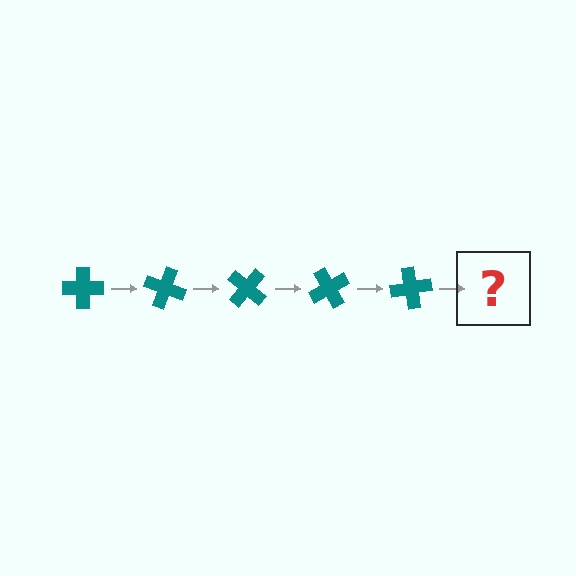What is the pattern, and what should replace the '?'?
The pattern is that the cross rotates 20 degrees each step. The '?' should be a teal cross rotated 100 degrees.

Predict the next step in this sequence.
The next step is a teal cross rotated 100 degrees.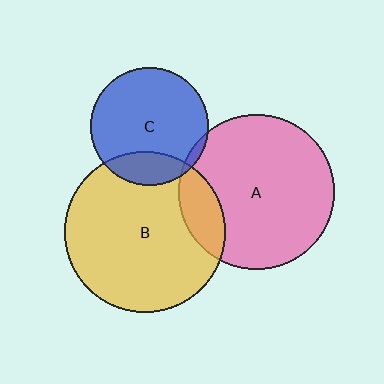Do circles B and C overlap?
Yes.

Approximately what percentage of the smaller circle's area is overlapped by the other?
Approximately 20%.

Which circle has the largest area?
Circle B (yellow).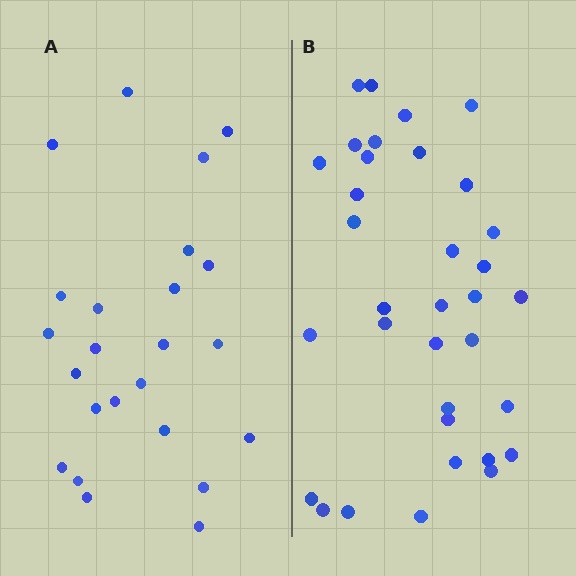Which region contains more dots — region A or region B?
Region B (the right region) has more dots.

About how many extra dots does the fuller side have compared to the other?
Region B has roughly 10 or so more dots than region A.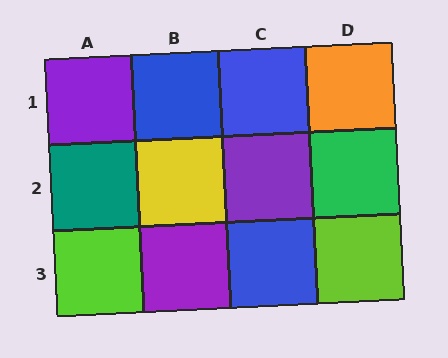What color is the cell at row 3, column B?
Purple.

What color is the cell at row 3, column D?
Lime.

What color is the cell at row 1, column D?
Orange.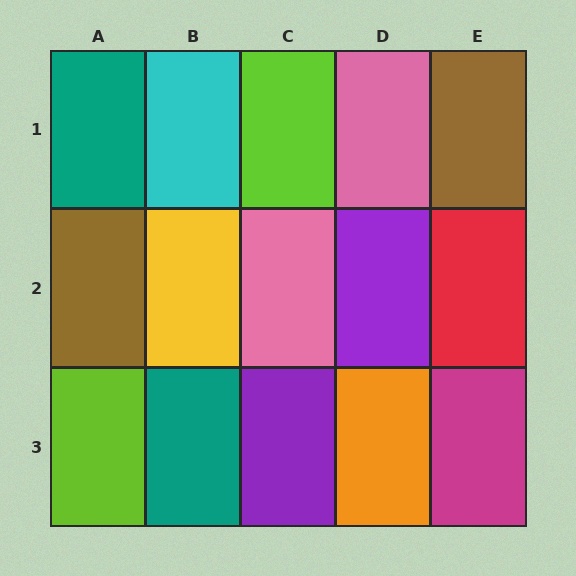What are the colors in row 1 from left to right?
Teal, cyan, lime, pink, brown.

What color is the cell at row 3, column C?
Purple.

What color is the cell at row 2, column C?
Pink.